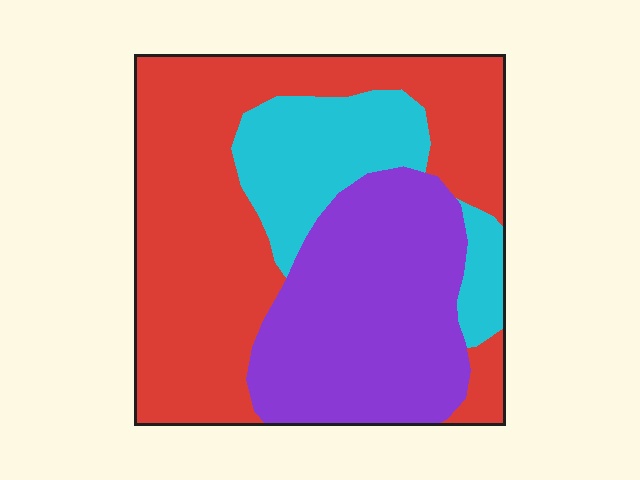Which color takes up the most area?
Red, at roughly 50%.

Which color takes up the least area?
Cyan, at roughly 20%.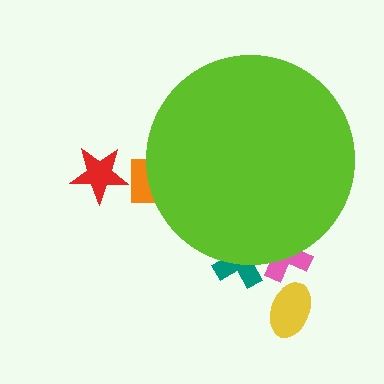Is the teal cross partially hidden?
Yes, the teal cross is partially hidden behind the lime circle.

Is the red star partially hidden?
No, the red star is fully visible.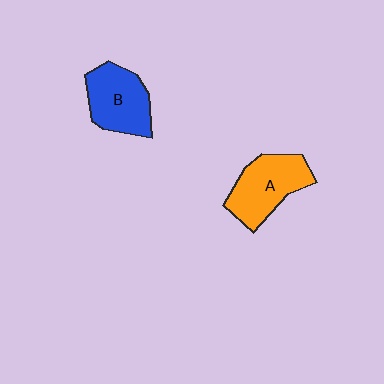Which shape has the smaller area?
Shape B (blue).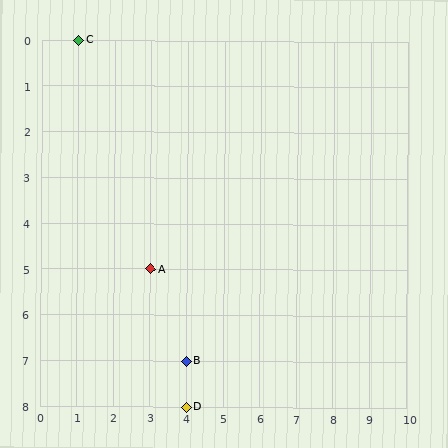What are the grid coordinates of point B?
Point B is at grid coordinates (4, 7).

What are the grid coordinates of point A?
Point A is at grid coordinates (3, 5).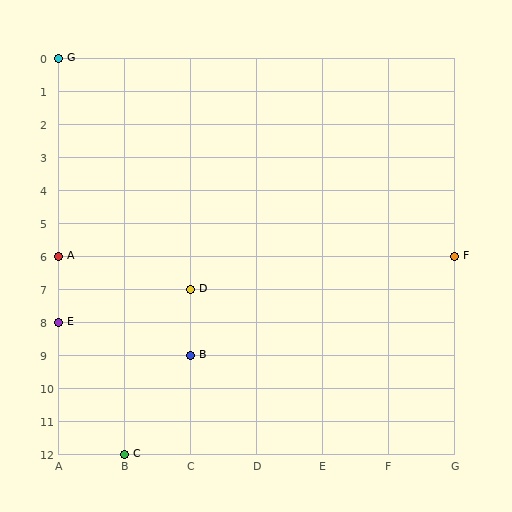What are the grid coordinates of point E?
Point E is at grid coordinates (A, 8).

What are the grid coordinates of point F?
Point F is at grid coordinates (G, 6).